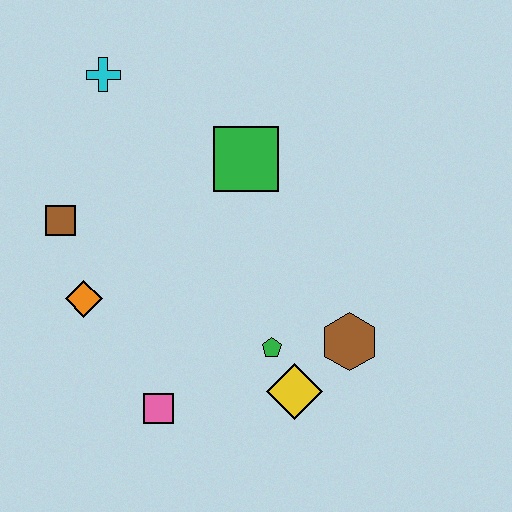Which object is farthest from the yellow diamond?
The cyan cross is farthest from the yellow diamond.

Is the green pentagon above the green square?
No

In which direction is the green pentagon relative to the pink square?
The green pentagon is to the right of the pink square.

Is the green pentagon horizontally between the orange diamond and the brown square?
No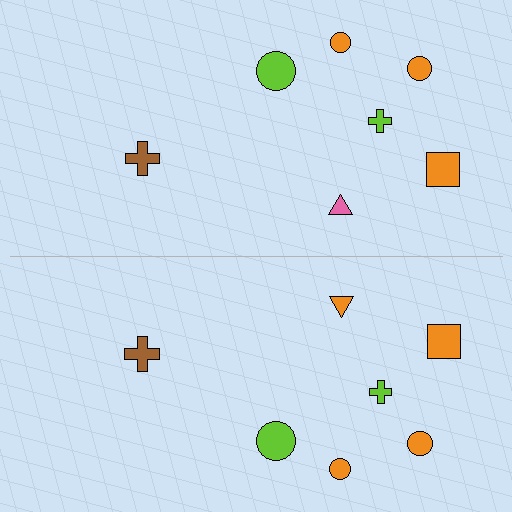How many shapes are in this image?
There are 14 shapes in this image.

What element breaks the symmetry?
The orange triangle on the bottom side breaks the symmetry — its mirror counterpart is pink.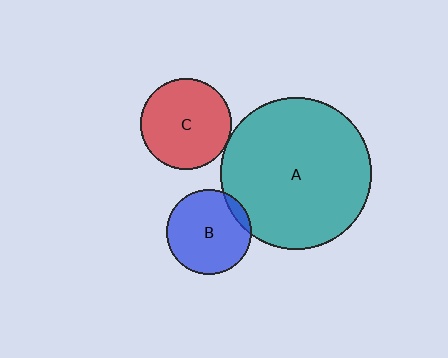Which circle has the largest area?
Circle A (teal).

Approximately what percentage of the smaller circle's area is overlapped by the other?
Approximately 5%.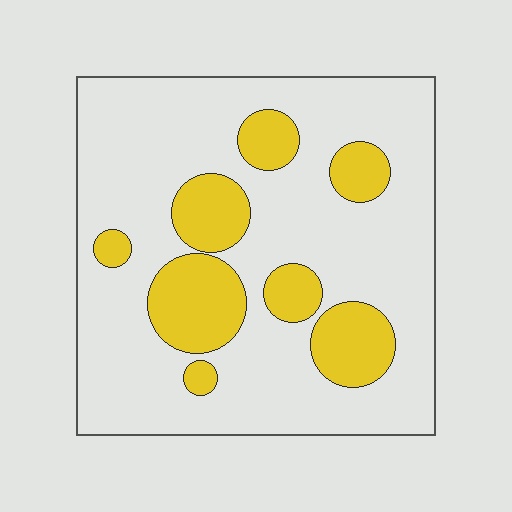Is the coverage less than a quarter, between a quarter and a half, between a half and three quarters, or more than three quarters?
Less than a quarter.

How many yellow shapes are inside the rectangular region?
8.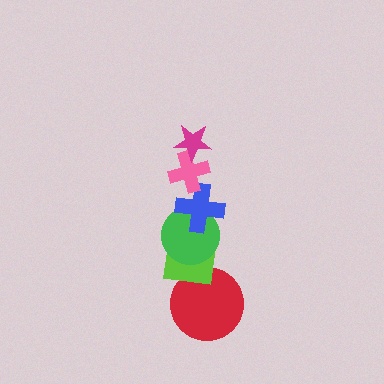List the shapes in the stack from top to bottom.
From top to bottom: the magenta star, the pink cross, the blue cross, the green circle, the lime square, the red circle.